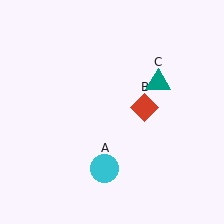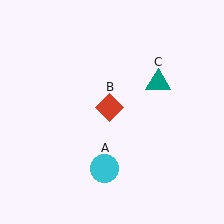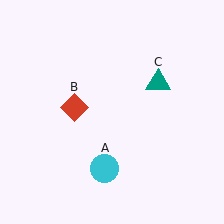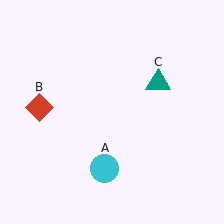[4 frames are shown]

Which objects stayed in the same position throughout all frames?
Cyan circle (object A) and teal triangle (object C) remained stationary.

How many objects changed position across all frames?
1 object changed position: red diamond (object B).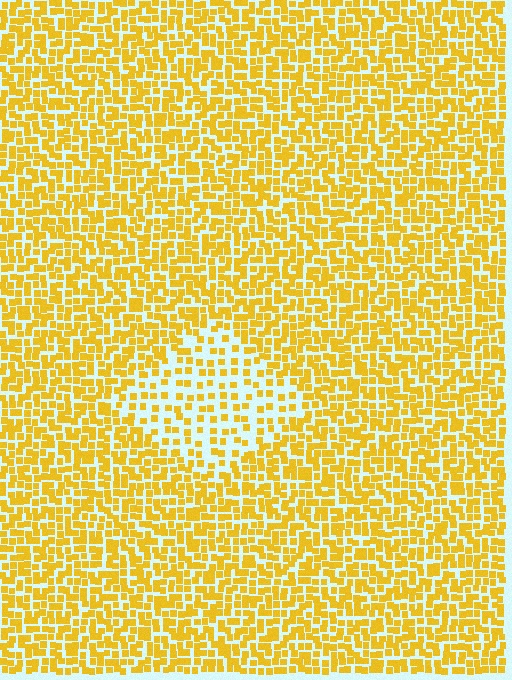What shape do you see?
I see a diamond.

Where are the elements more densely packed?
The elements are more densely packed outside the diamond boundary.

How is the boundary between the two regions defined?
The boundary is defined by a change in element density (approximately 2.0x ratio). All elements are the same color, size, and shape.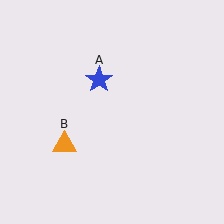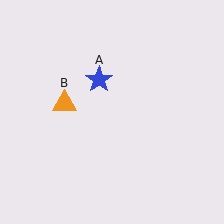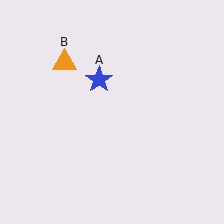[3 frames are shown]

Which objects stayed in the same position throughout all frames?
Blue star (object A) remained stationary.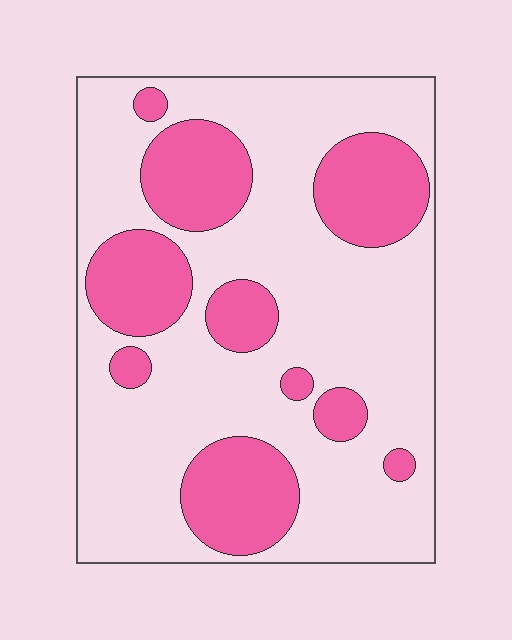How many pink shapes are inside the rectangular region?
10.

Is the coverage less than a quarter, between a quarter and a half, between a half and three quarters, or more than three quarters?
Between a quarter and a half.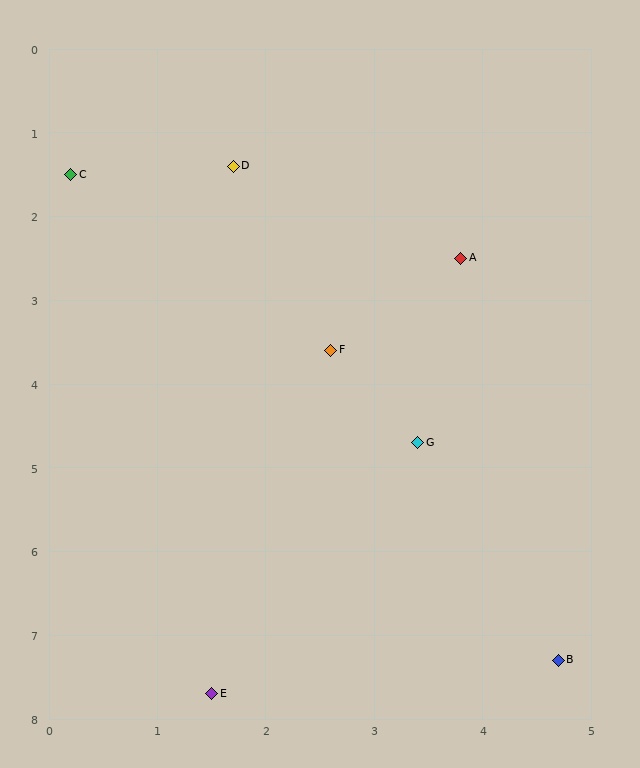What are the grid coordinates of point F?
Point F is at approximately (2.6, 3.6).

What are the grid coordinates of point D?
Point D is at approximately (1.7, 1.4).